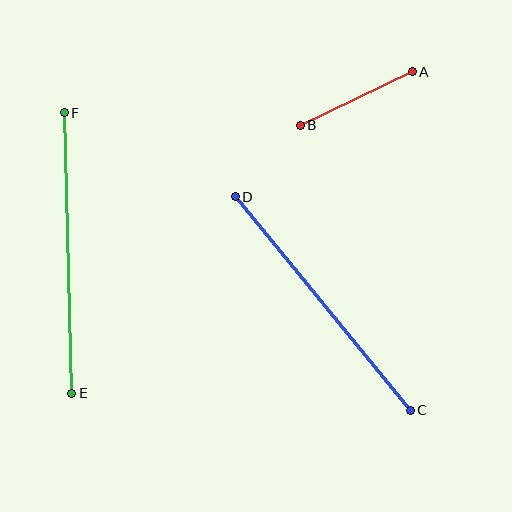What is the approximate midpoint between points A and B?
The midpoint is at approximately (356, 98) pixels.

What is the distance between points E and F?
The distance is approximately 281 pixels.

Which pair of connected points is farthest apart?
Points E and F are farthest apart.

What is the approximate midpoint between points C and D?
The midpoint is at approximately (323, 303) pixels.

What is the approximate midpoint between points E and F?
The midpoint is at approximately (68, 253) pixels.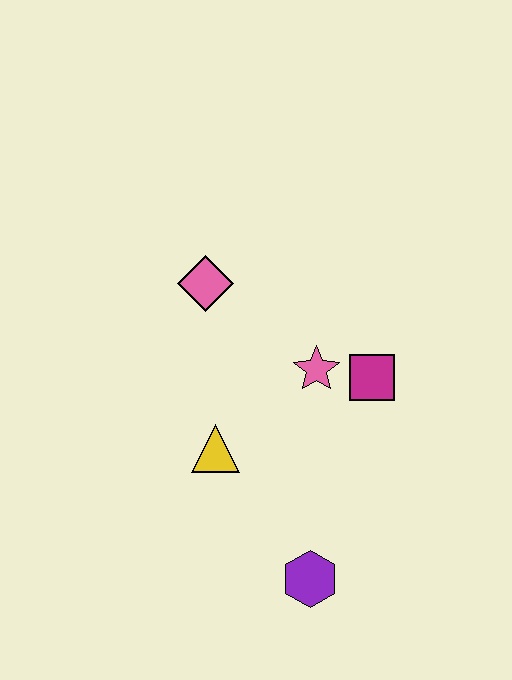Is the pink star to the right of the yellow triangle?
Yes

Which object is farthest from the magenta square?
The purple hexagon is farthest from the magenta square.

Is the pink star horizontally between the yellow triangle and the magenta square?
Yes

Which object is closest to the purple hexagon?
The yellow triangle is closest to the purple hexagon.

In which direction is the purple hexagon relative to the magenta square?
The purple hexagon is below the magenta square.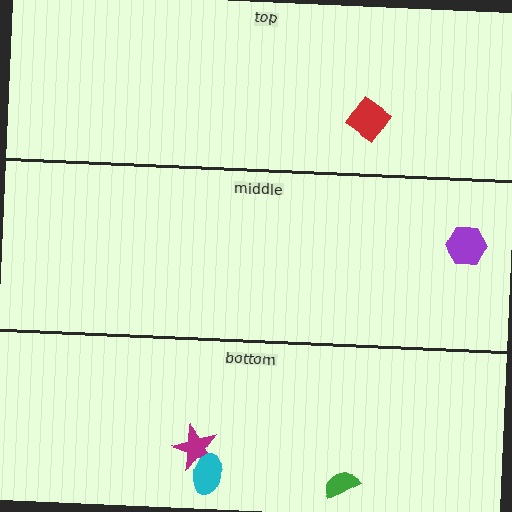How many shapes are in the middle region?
1.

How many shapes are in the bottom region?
3.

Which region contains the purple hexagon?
The middle region.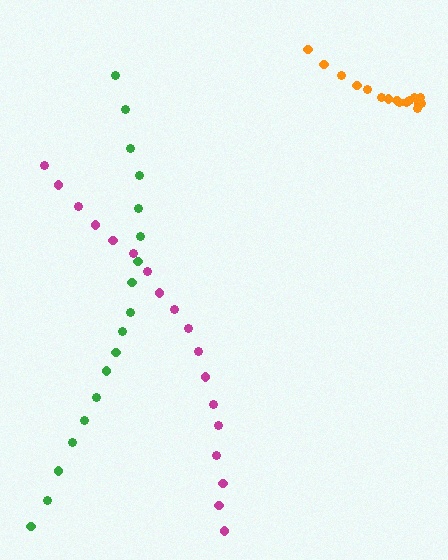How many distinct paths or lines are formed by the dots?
There are 3 distinct paths.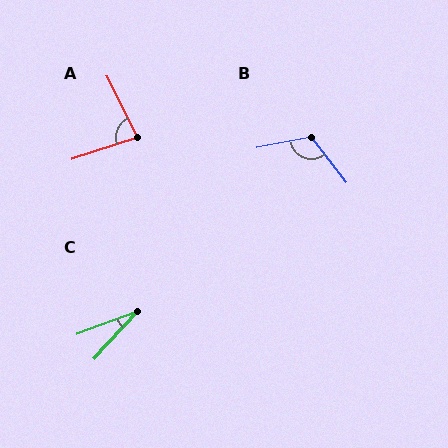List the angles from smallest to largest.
C (26°), A (81°), B (117°).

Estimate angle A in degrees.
Approximately 81 degrees.